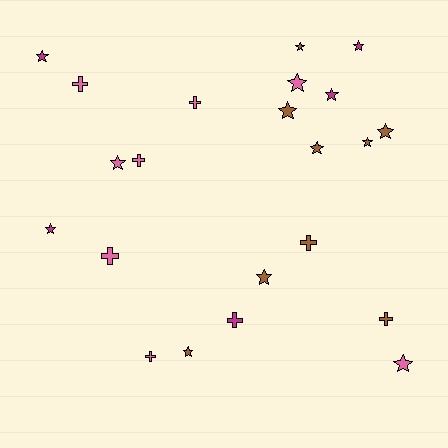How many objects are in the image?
There are 22 objects.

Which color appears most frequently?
Brown, with 9 objects.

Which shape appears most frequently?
Star, with 14 objects.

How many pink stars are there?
There are 3 pink stars.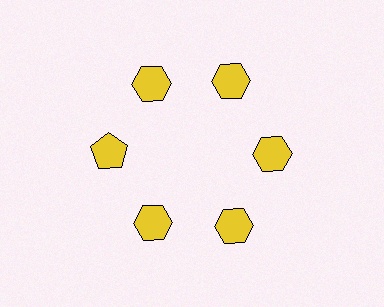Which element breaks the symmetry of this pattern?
The yellow pentagon at roughly the 9 o'clock position breaks the symmetry. All other shapes are yellow hexagons.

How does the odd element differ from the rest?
It has a different shape: pentagon instead of hexagon.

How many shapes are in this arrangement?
There are 6 shapes arranged in a ring pattern.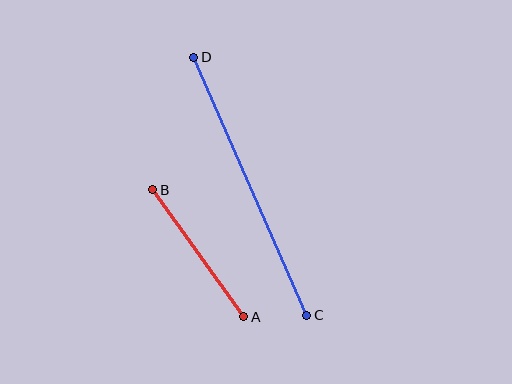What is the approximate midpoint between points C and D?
The midpoint is at approximately (250, 186) pixels.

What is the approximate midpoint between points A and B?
The midpoint is at approximately (198, 253) pixels.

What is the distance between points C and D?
The distance is approximately 282 pixels.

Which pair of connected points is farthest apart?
Points C and D are farthest apart.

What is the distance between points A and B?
The distance is approximately 156 pixels.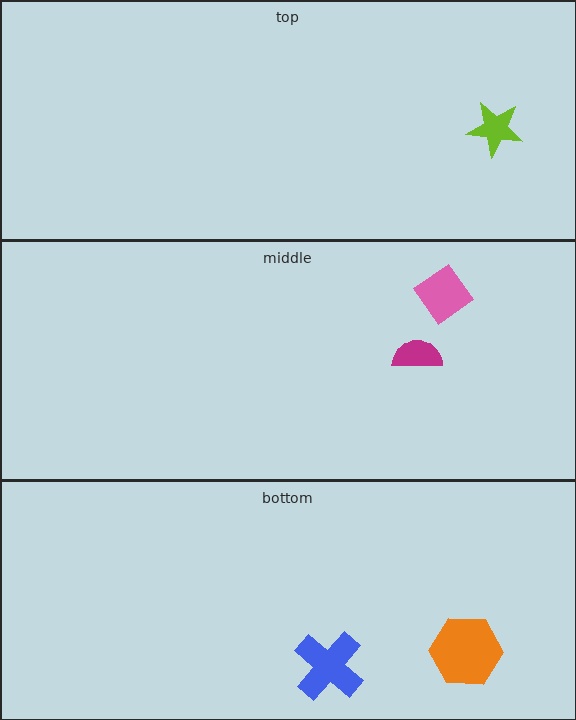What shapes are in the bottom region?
The blue cross, the orange hexagon.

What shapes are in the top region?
The lime star.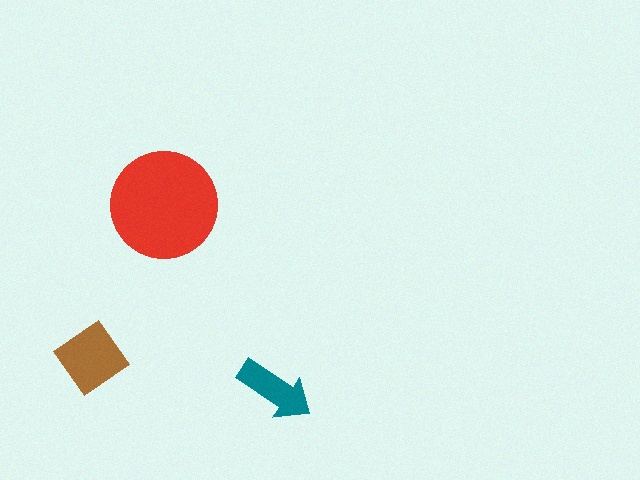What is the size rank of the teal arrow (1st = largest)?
3rd.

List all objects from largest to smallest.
The red circle, the brown diamond, the teal arrow.